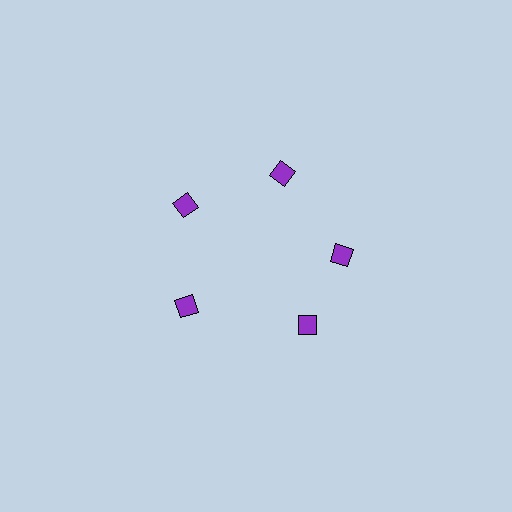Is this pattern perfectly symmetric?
No. The 5 purple squares are arranged in a ring, but one element near the 5 o'clock position is rotated out of alignment along the ring, breaking the 5-fold rotational symmetry.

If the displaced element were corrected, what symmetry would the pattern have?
It would have 5-fold rotational symmetry — the pattern would map onto itself every 72 degrees.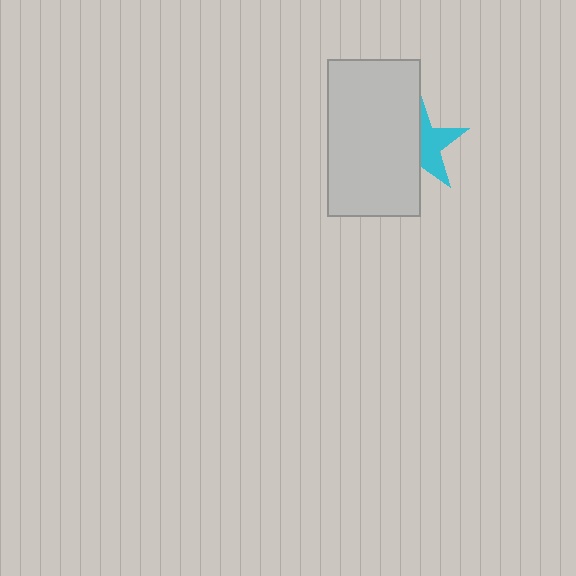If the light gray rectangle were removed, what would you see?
You would see the complete cyan star.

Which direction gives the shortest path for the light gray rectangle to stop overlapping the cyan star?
Moving left gives the shortest separation.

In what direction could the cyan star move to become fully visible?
The cyan star could move right. That would shift it out from behind the light gray rectangle entirely.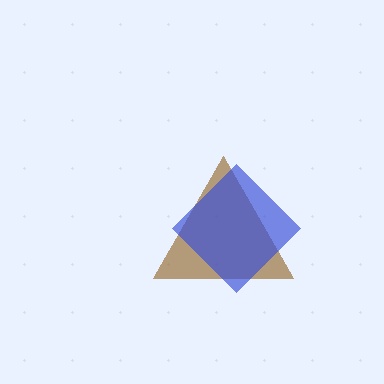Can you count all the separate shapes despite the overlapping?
Yes, there are 2 separate shapes.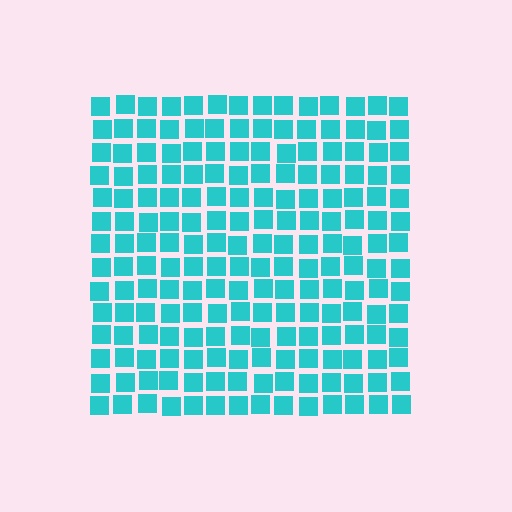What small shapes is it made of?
It is made of small squares.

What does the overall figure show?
The overall figure shows a square.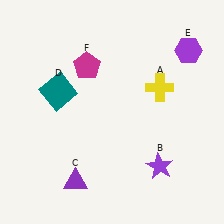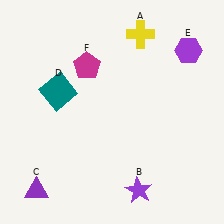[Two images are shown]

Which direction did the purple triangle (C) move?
The purple triangle (C) moved left.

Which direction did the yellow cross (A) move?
The yellow cross (A) moved up.